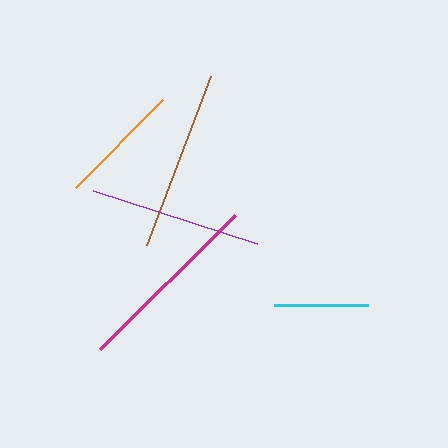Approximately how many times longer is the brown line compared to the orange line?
The brown line is approximately 1.5 times the length of the orange line.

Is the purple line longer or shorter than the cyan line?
The purple line is longer than the cyan line.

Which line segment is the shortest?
The cyan line is the shortest at approximately 95 pixels.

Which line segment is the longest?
The magenta line is the longest at approximately 190 pixels.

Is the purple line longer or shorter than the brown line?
The brown line is longer than the purple line.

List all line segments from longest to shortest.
From longest to shortest: magenta, brown, purple, orange, cyan.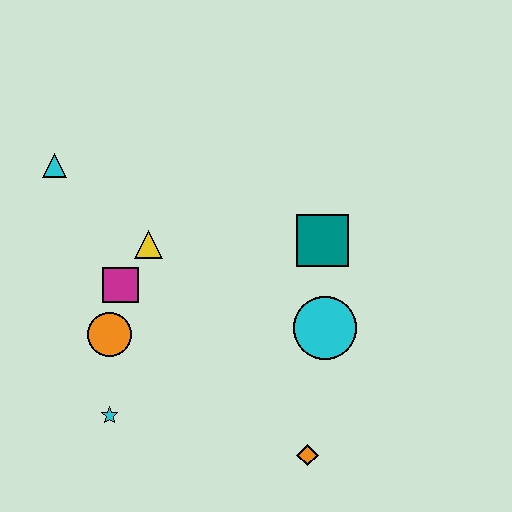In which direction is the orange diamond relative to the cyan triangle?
The orange diamond is below the cyan triangle.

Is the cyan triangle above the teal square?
Yes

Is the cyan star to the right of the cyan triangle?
Yes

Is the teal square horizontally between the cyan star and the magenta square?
No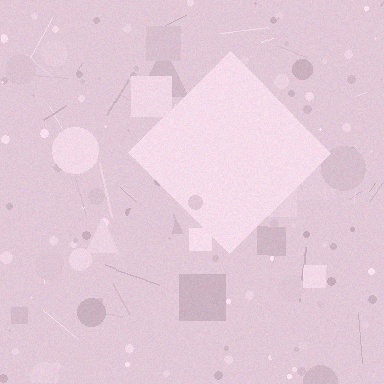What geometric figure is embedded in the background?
A diamond is embedded in the background.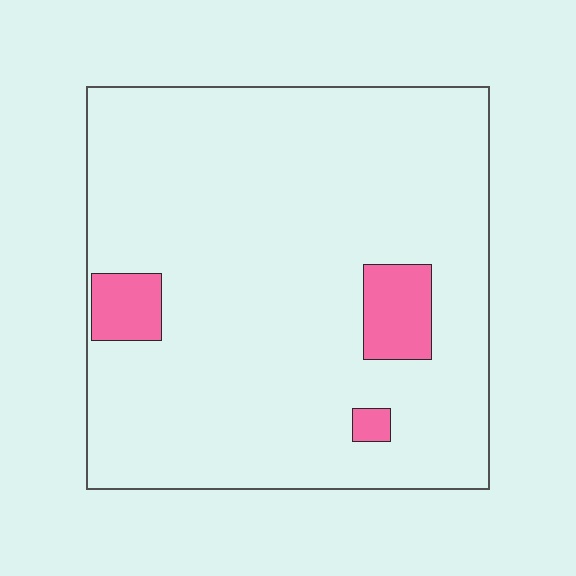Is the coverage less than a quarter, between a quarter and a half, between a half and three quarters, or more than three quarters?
Less than a quarter.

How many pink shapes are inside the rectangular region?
3.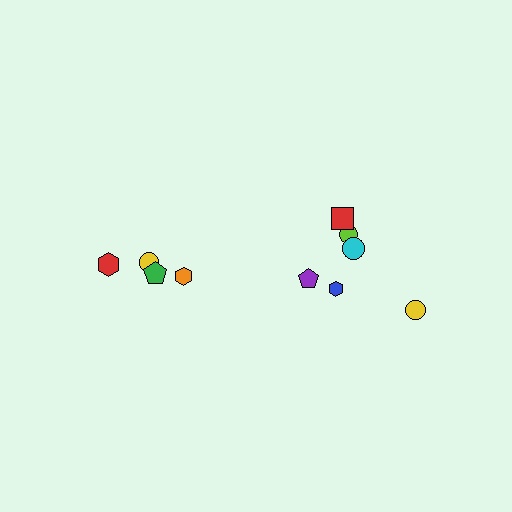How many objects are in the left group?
There are 4 objects.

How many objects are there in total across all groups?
There are 10 objects.